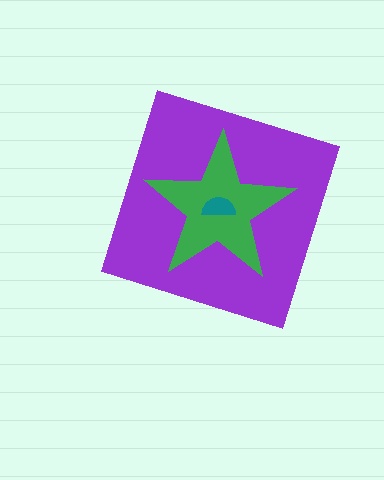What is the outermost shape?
The purple diamond.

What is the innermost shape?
The teal semicircle.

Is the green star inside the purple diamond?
Yes.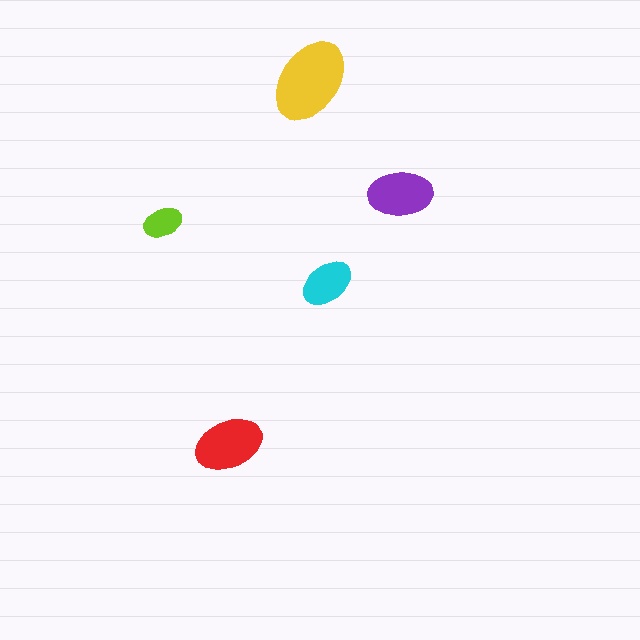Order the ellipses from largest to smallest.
the yellow one, the red one, the purple one, the cyan one, the lime one.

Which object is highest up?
The yellow ellipse is topmost.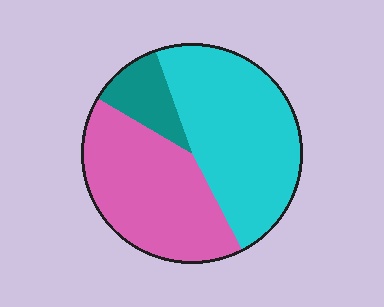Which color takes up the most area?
Cyan, at roughly 50%.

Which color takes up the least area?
Teal, at roughly 10%.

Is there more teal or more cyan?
Cyan.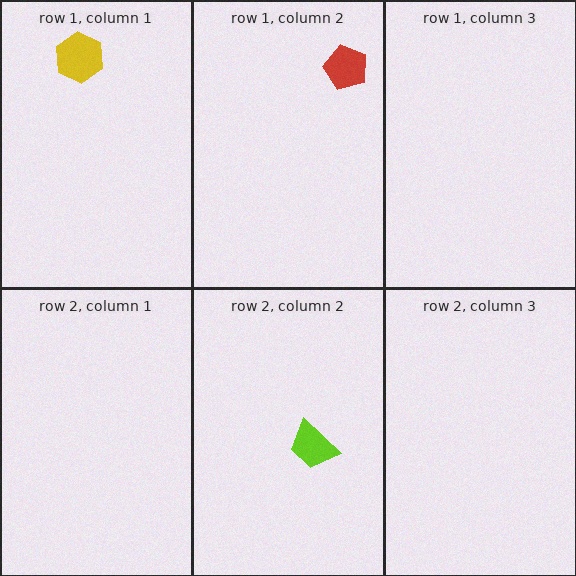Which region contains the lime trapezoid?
The row 2, column 2 region.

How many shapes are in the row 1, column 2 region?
1.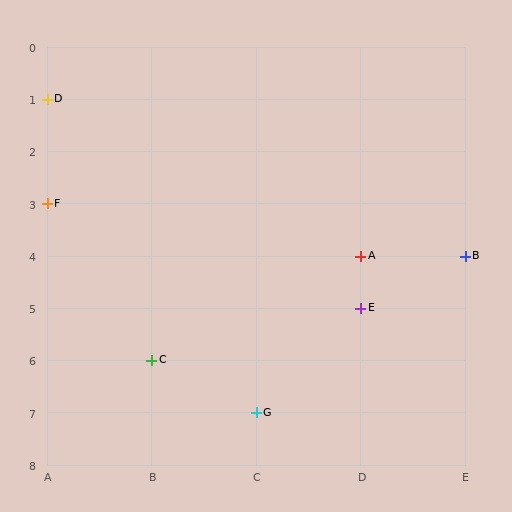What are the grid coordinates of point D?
Point D is at grid coordinates (A, 1).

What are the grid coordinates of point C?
Point C is at grid coordinates (B, 6).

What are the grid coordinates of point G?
Point G is at grid coordinates (C, 7).